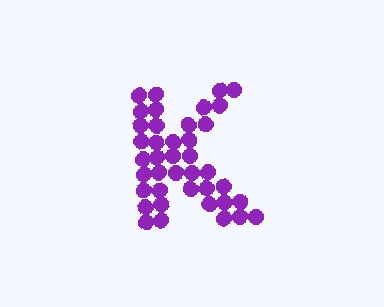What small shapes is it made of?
It is made of small circles.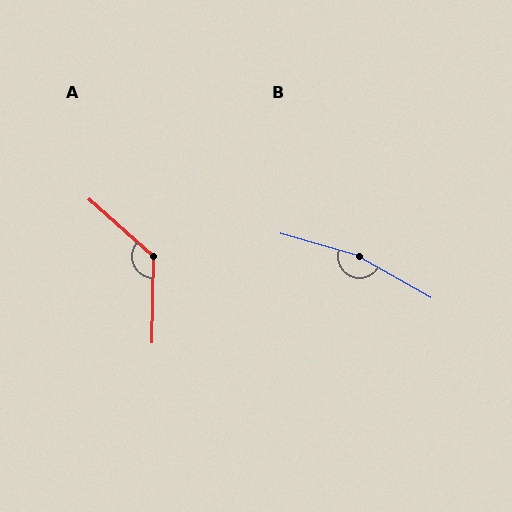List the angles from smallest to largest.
A (130°), B (166°).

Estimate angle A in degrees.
Approximately 130 degrees.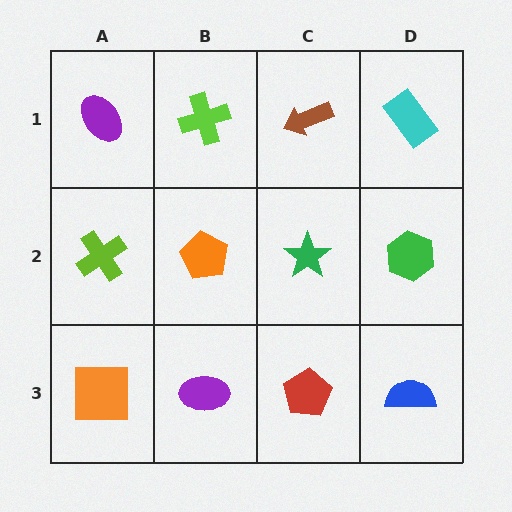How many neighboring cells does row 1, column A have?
2.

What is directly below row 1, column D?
A green hexagon.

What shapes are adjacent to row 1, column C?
A green star (row 2, column C), a lime cross (row 1, column B), a cyan rectangle (row 1, column D).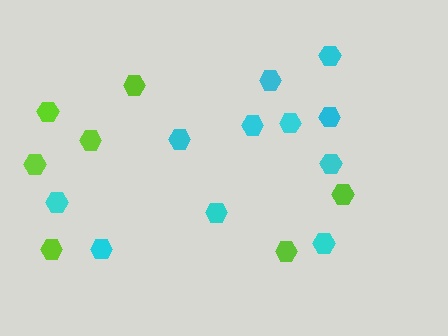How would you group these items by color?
There are 2 groups: one group of lime hexagons (7) and one group of cyan hexagons (11).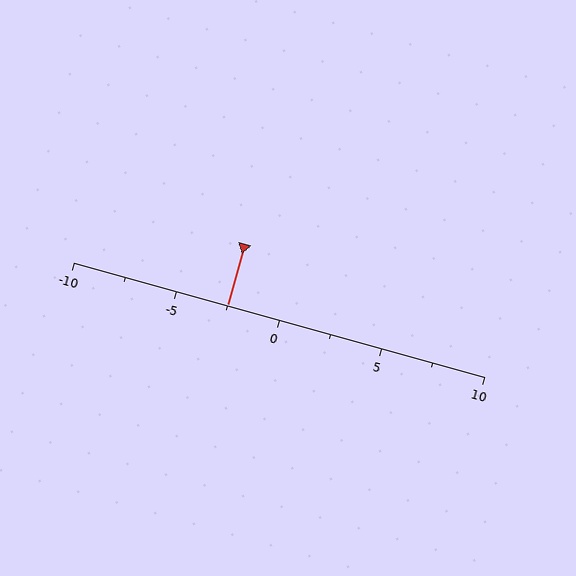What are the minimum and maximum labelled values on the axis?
The axis runs from -10 to 10.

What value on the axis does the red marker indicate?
The marker indicates approximately -2.5.